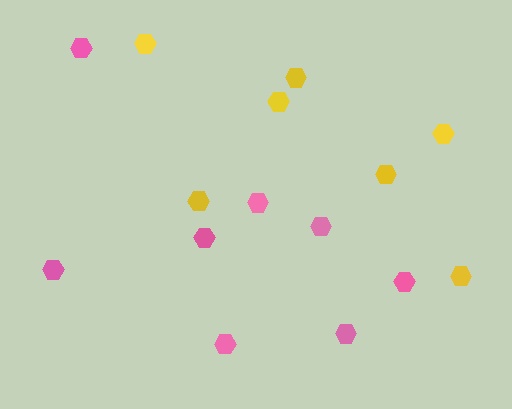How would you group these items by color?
There are 2 groups: one group of pink hexagons (8) and one group of yellow hexagons (7).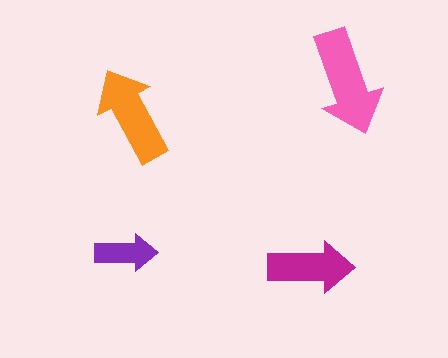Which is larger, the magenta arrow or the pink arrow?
The pink one.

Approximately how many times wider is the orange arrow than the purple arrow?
About 1.5 times wider.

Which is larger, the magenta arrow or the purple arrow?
The magenta one.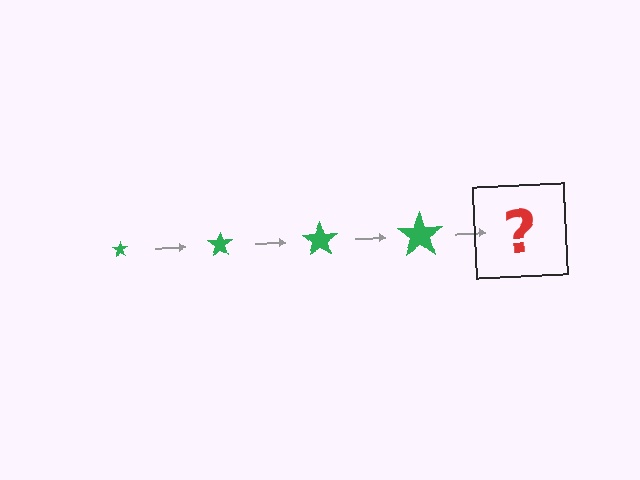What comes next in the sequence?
The next element should be a green star, larger than the previous one.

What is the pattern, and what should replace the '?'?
The pattern is that the star gets progressively larger each step. The '?' should be a green star, larger than the previous one.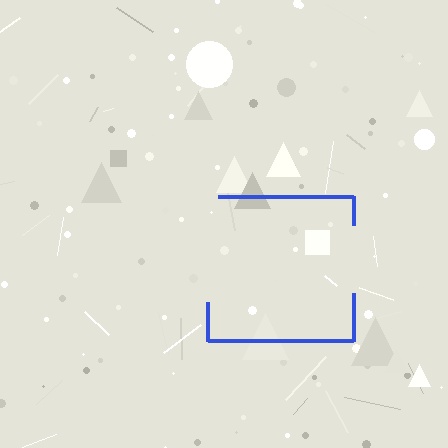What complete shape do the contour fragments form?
The contour fragments form a square.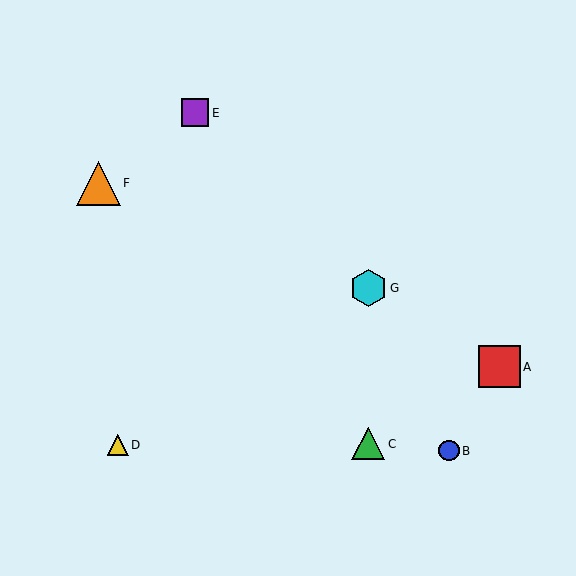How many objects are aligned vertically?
2 objects (C, G) are aligned vertically.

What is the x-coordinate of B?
Object B is at x≈449.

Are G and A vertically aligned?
No, G is at x≈368 and A is at x≈499.